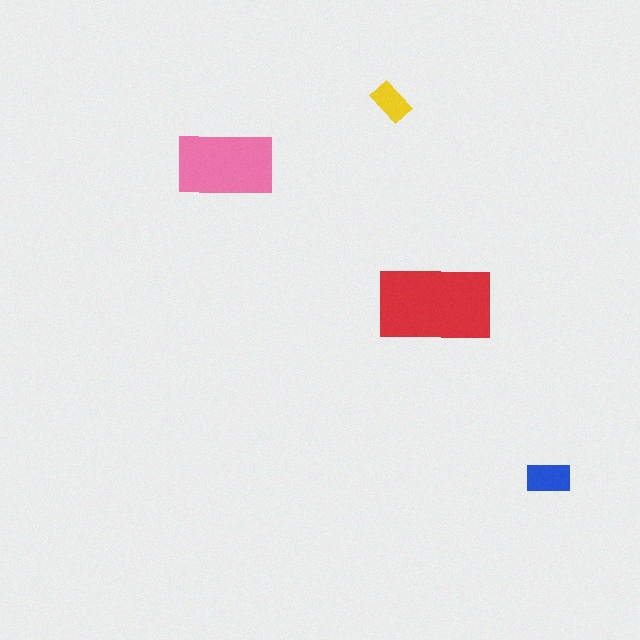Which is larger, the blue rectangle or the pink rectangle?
The pink one.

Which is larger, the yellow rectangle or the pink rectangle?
The pink one.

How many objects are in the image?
There are 4 objects in the image.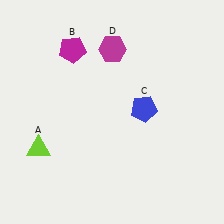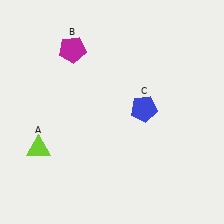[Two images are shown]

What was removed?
The magenta hexagon (D) was removed in Image 2.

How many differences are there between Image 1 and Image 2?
There is 1 difference between the two images.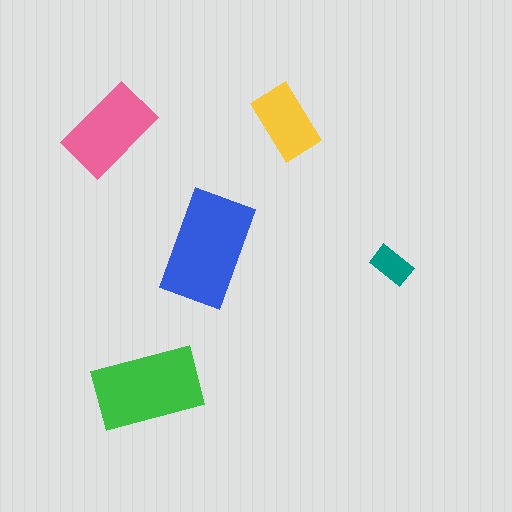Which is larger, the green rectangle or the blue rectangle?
The blue one.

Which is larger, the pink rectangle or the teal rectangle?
The pink one.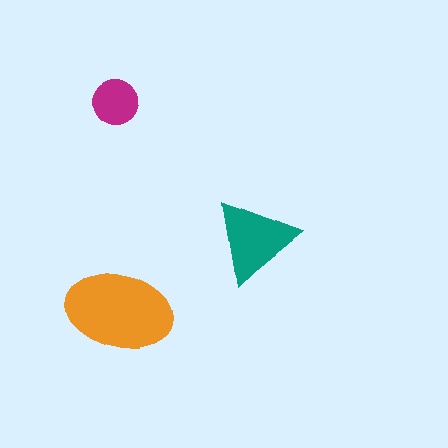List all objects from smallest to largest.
The magenta circle, the teal triangle, the orange ellipse.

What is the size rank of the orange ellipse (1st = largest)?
1st.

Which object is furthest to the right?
The teal triangle is rightmost.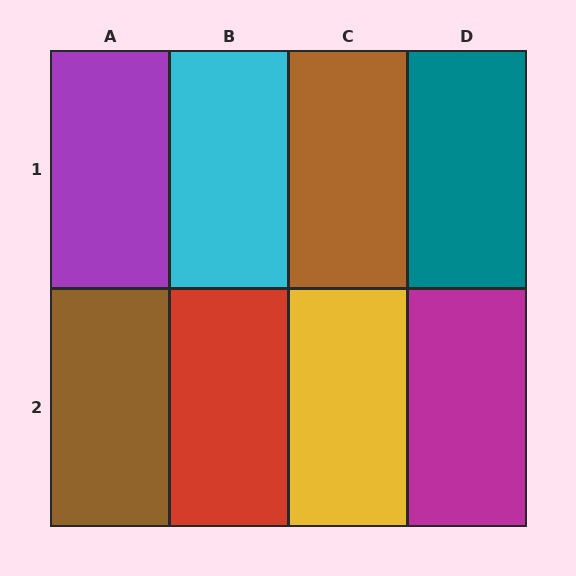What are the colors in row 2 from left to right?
Brown, red, yellow, magenta.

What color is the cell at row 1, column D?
Teal.